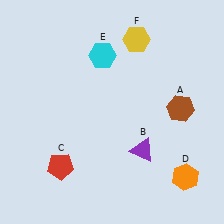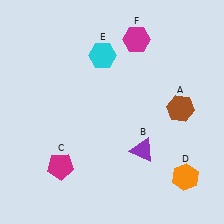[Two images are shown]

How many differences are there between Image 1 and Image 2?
There are 2 differences between the two images.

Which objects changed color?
C changed from red to magenta. F changed from yellow to magenta.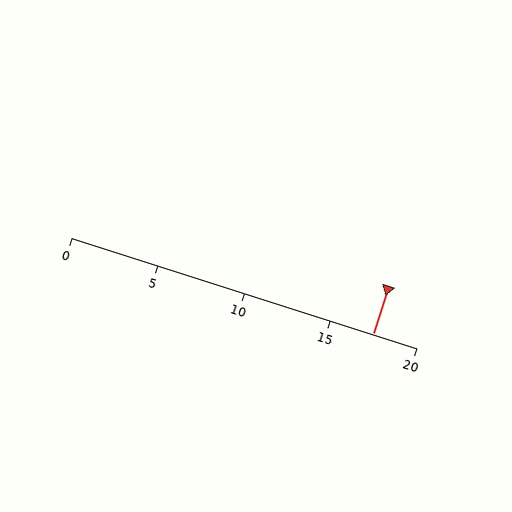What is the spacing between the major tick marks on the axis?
The major ticks are spaced 5 apart.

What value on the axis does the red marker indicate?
The marker indicates approximately 17.5.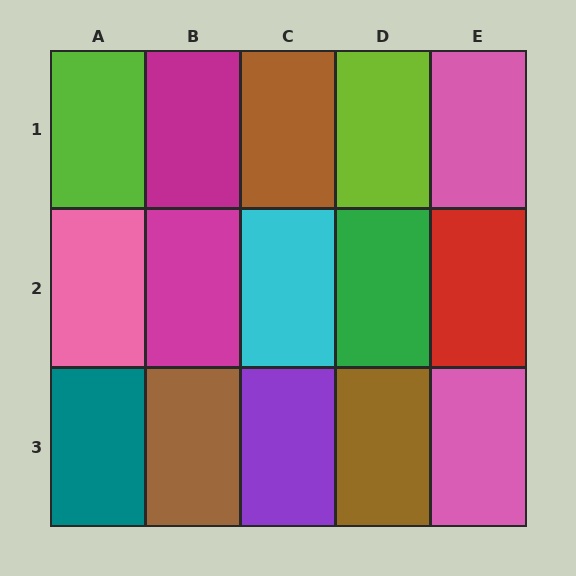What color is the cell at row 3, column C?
Purple.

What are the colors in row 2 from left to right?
Pink, magenta, cyan, green, red.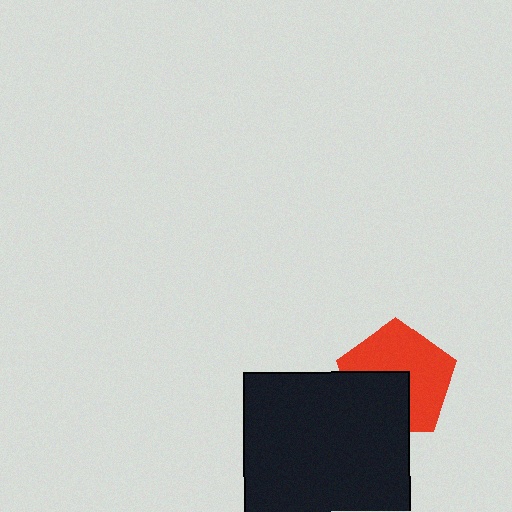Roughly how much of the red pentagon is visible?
About half of it is visible (roughly 61%).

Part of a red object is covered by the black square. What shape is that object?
It is a pentagon.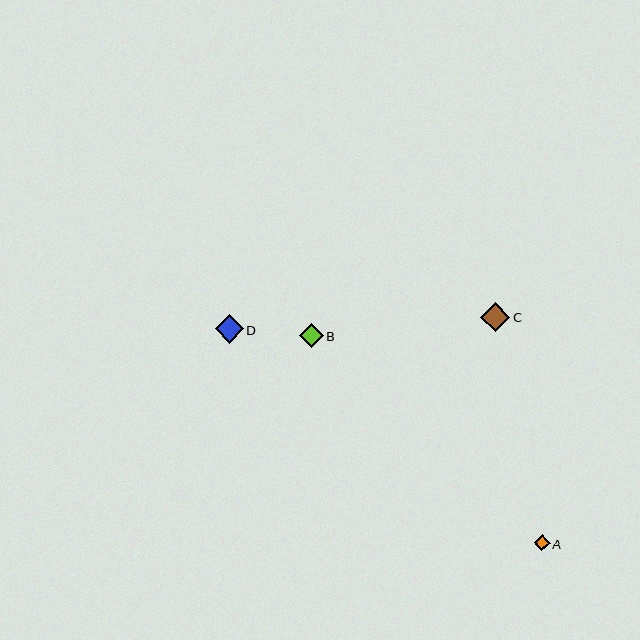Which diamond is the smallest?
Diamond A is the smallest with a size of approximately 16 pixels.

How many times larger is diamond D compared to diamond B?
Diamond D is approximately 1.2 times the size of diamond B.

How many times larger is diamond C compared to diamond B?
Diamond C is approximately 1.2 times the size of diamond B.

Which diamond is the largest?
Diamond C is the largest with a size of approximately 29 pixels.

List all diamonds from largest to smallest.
From largest to smallest: C, D, B, A.